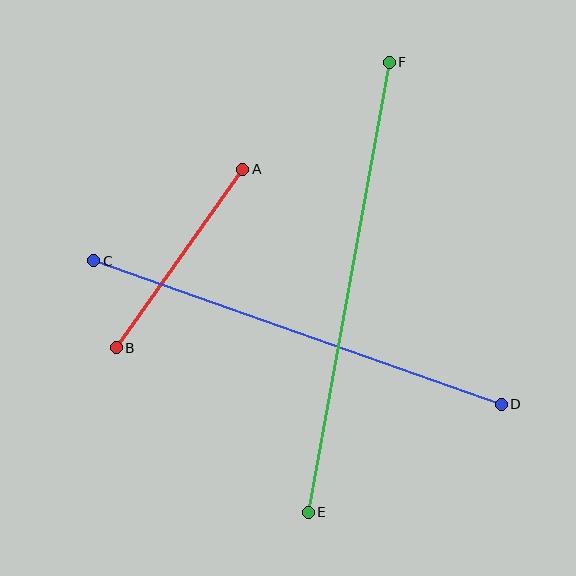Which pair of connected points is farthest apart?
Points E and F are farthest apart.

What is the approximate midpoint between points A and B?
The midpoint is at approximately (180, 258) pixels.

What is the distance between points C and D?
The distance is approximately 432 pixels.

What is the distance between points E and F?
The distance is approximately 457 pixels.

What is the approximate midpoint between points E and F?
The midpoint is at approximately (349, 287) pixels.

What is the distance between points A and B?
The distance is approximately 219 pixels.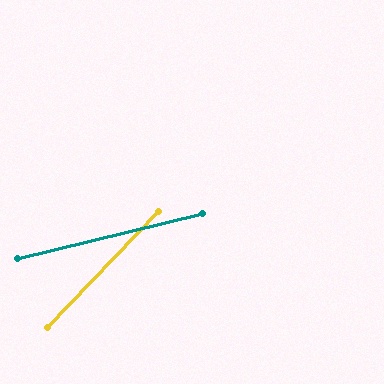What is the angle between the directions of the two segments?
Approximately 32 degrees.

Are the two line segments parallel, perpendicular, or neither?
Neither parallel nor perpendicular — they differ by about 32°.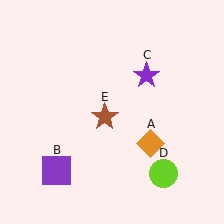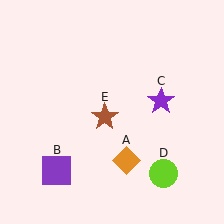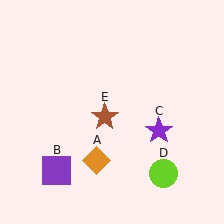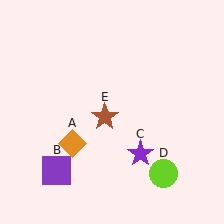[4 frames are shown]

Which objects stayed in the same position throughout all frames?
Purple square (object B) and lime circle (object D) and brown star (object E) remained stationary.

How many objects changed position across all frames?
2 objects changed position: orange diamond (object A), purple star (object C).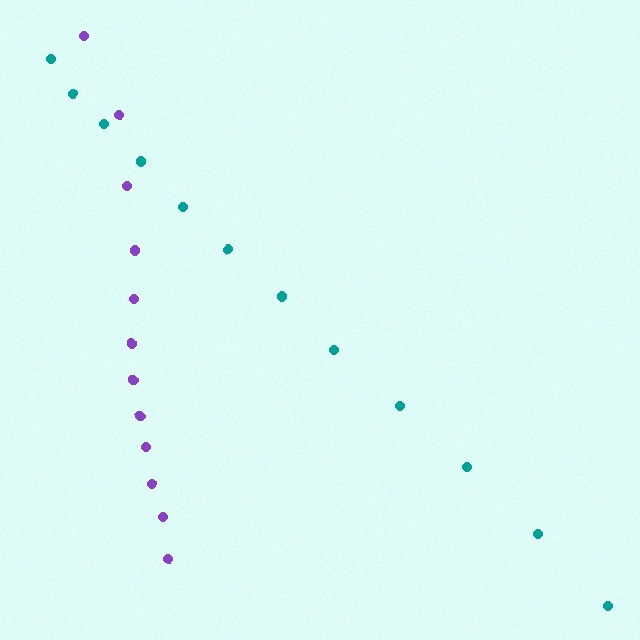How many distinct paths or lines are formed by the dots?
There are 2 distinct paths.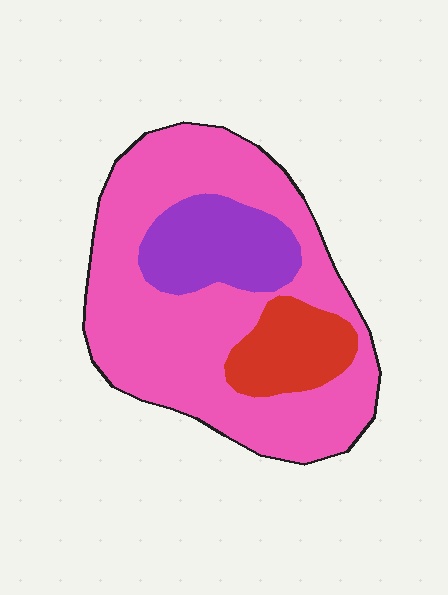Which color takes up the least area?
Red, at roughly 15%.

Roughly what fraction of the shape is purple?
Purple takes up about one sixth (1/6) of the shape.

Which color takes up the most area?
Pink, at roughly 70%.